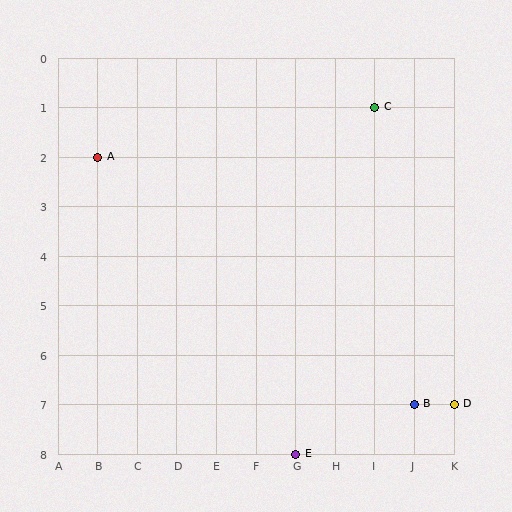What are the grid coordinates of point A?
Point A is at grid coordinates (B, 2).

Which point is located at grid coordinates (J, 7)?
Point B is at (J, 7).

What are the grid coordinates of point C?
Point C is at grid coordinates (I, 1).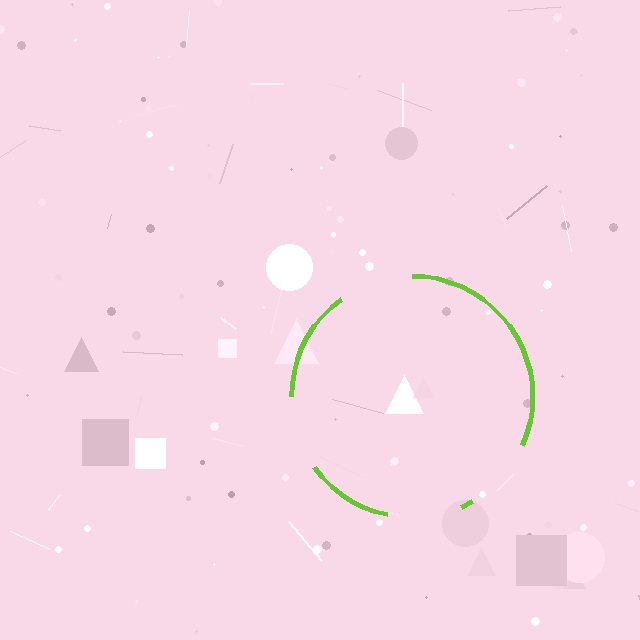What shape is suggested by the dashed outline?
The dashed outline suggests a circle.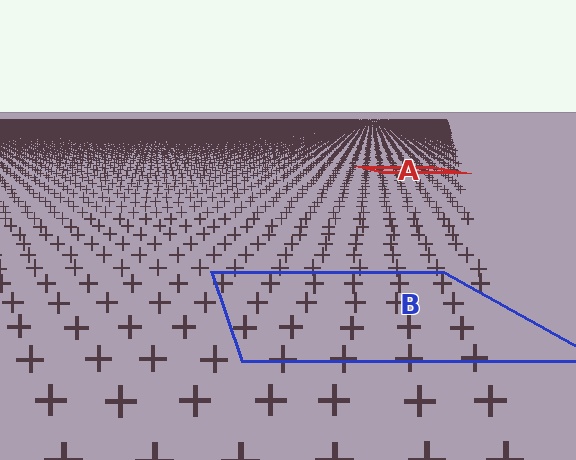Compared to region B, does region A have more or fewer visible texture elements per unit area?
Region A has more texture elements per unit area — they are packed more densely because it is farther away.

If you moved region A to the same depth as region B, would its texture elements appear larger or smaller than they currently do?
They would appear larger. At a closer depth, the same texture elements are projected at a bigger on-screen size.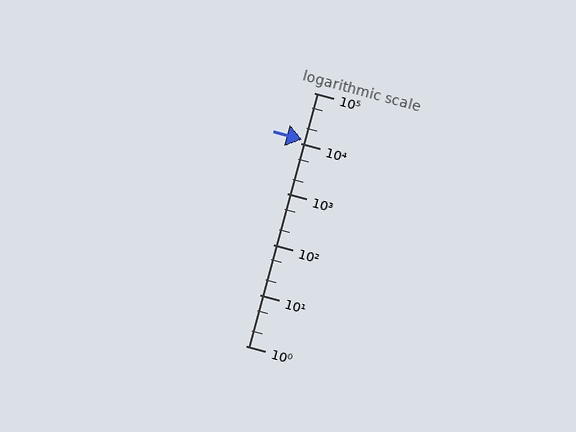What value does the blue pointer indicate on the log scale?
The pointer indicates approximately 12000.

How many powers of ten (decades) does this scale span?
The scale spans 5 decades, from 1 to 100000.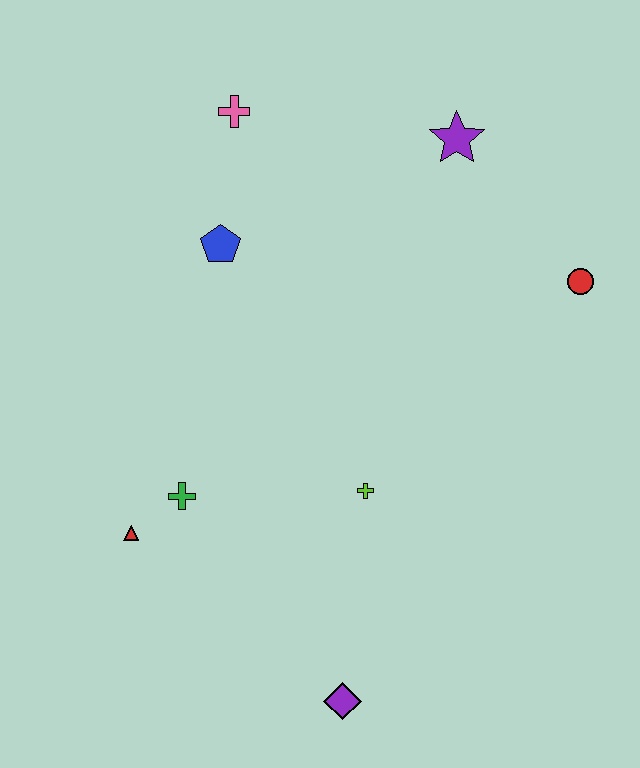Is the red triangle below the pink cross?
Yes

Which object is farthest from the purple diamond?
The pink cross is farthest from the purple diamond.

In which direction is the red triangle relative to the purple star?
The red triangle is below the purple star.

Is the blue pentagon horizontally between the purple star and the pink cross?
No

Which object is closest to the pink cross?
The blue pentagon is closest to the pink cross.